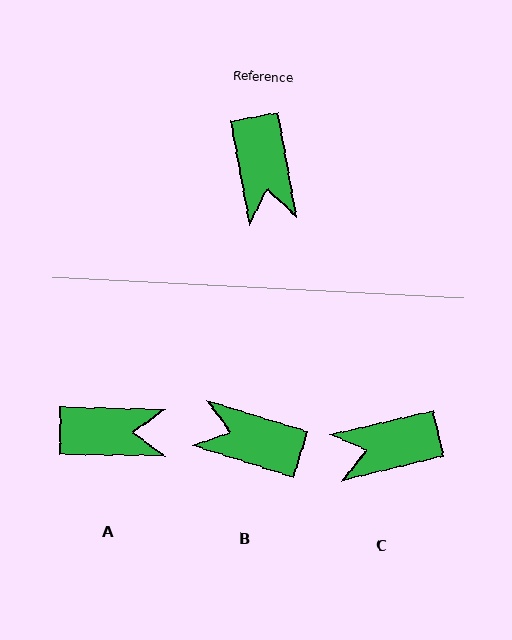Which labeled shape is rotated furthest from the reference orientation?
B, about 117 degrees away.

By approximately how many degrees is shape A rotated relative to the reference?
Approximately 79 degrees counter-clockwise.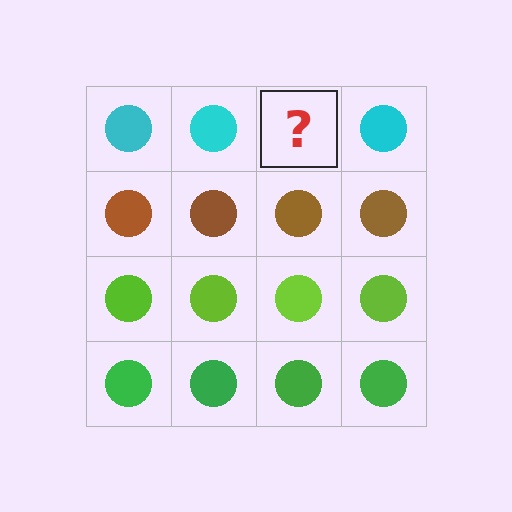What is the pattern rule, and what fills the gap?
The rule is that each row has a consistent color. The gap should be filled with a cyan circle.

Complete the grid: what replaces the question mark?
The question mark should be replaced with a cyan circle.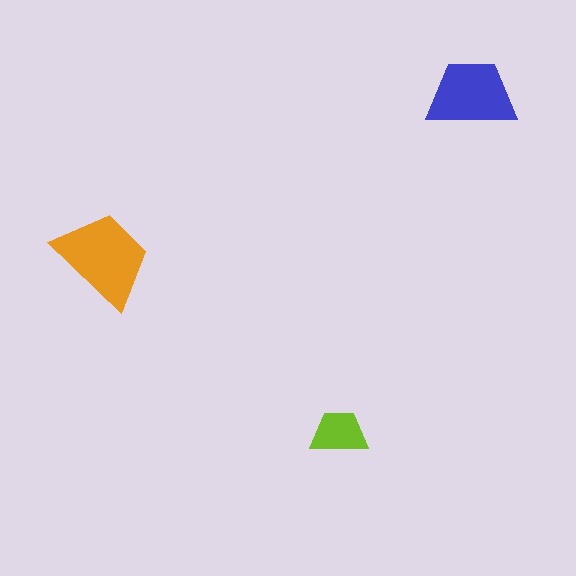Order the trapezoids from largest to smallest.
the orange one, the blue one, the lime one.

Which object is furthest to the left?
The orange trapezoid is leftmost.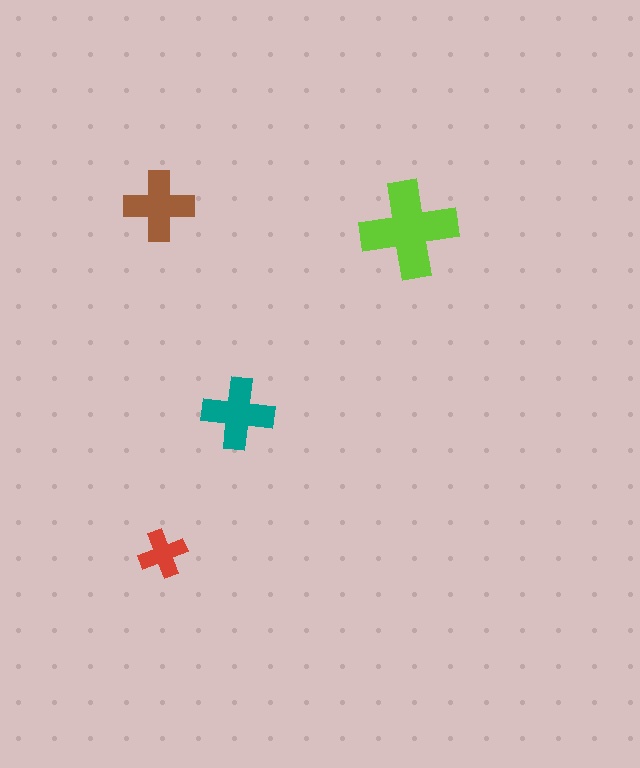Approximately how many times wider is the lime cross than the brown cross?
About 1.5 times wider.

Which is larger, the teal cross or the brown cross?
The teal one.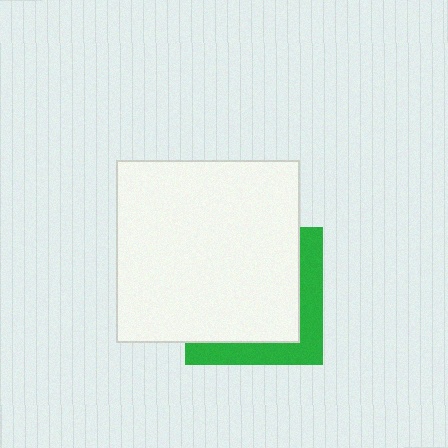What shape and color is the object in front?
The object in front is a white square.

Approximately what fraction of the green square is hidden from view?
Roughly 69% of the green square is hidden behind the white square.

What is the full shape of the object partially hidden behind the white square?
The partially hidden object is a green square.